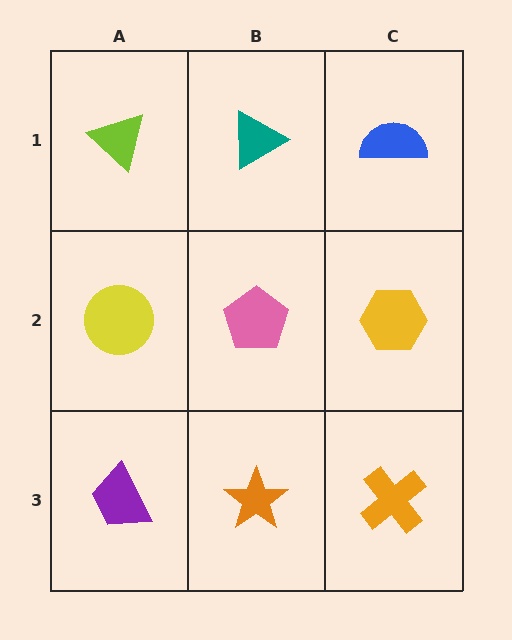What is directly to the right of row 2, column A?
A pink pentagon.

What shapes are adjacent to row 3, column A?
A yellow circle (row 2, column A), an orange star (row 3, column B).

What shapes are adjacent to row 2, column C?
A blue semicircle (row 1, column C), an orange cross (row 3, column C), a pink pentagon (row 2, column B).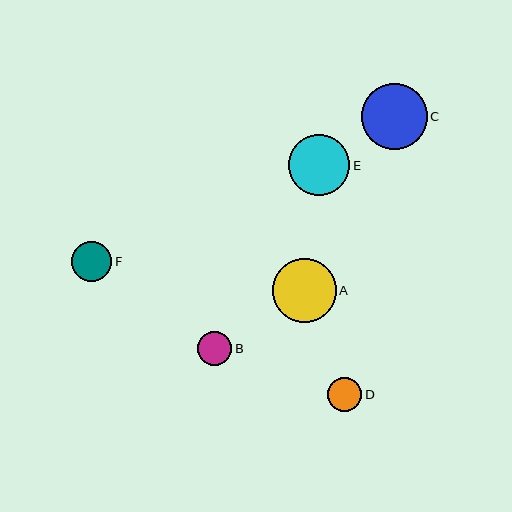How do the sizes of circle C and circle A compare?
Circle C and circle A are approximately the same size.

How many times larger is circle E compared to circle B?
Circle E is approximately 1.8 times the size of circle B.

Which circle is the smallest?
Circle B is the smallest with a size of approximately 34 pixels.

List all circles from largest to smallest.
From largest to smallest: C, A, E, F, D, B.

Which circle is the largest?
Circle C is the largest with a size of approximately 66 pixels.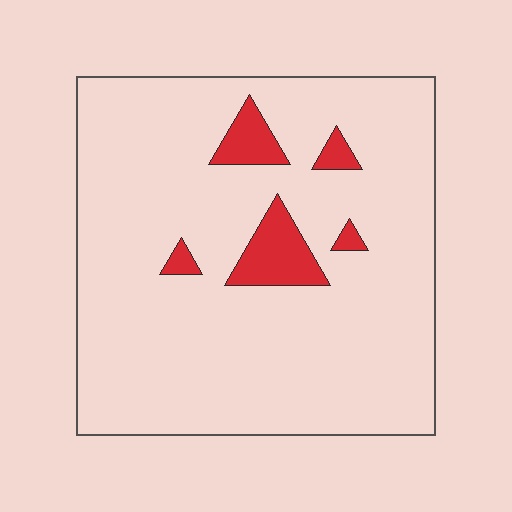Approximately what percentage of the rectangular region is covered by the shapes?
Approximately 10%.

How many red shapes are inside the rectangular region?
5.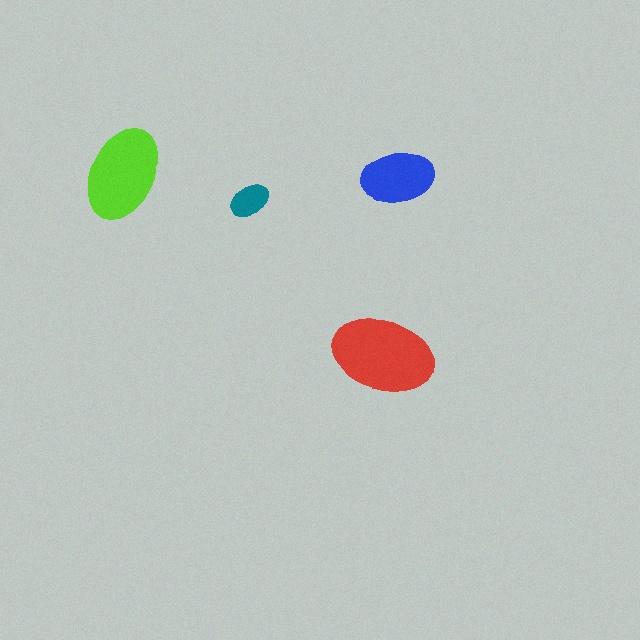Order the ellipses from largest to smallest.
the red one, the lime one, the blue one, the teal one.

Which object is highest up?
The lime ellipse is topmost.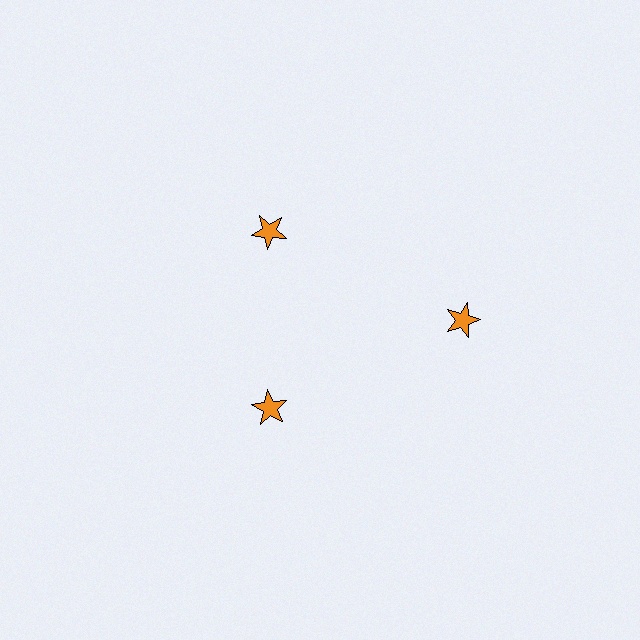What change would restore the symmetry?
The symmetry would be restored by moving it inward, back onto the ring so that all 3 stars sit at equal angles and equal distance from the center.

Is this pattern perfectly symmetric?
No. The 3 orange stars are arranged in a ring, but one element near the 3 o'clock position is pushed outward from the center, breaking the 3-fold rotational symmetry.